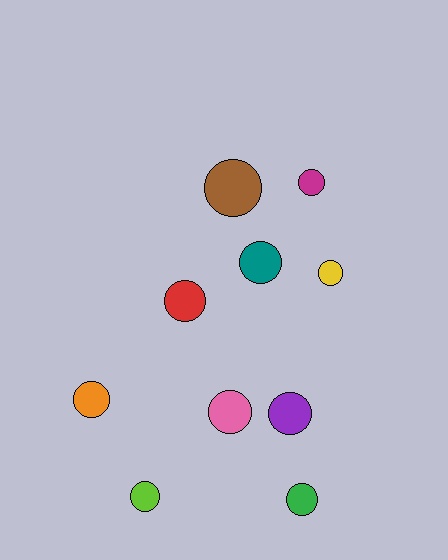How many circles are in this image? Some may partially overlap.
There are 10 circles.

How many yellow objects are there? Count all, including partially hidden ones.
There is 1 yellow object.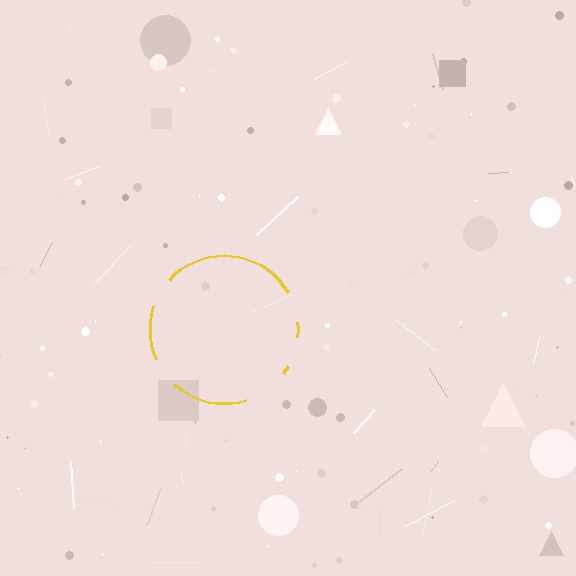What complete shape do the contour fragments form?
The contour fragments form a circle.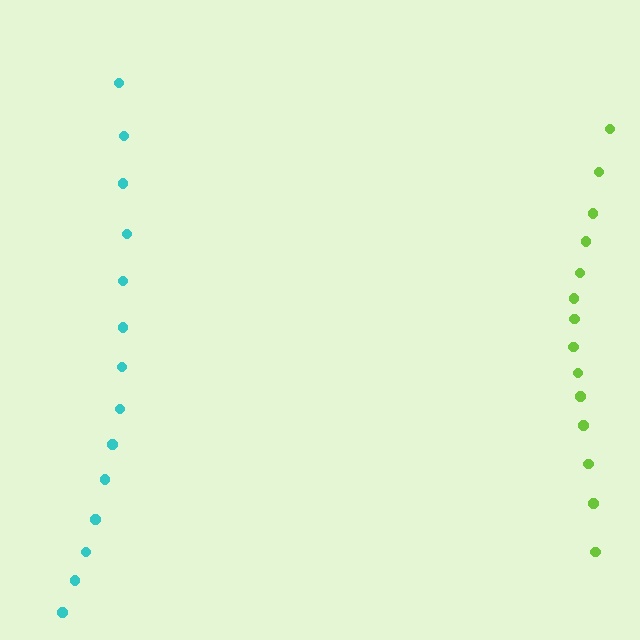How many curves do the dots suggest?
There are 2 distinct paths.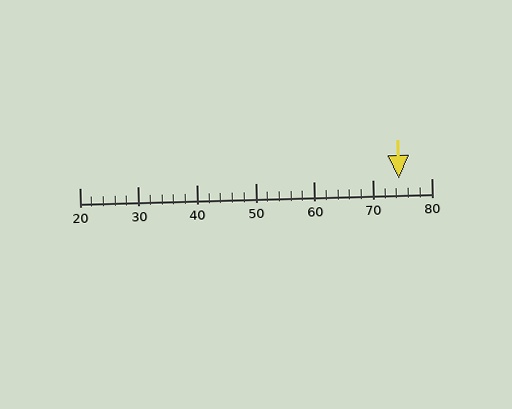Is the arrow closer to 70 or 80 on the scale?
The arrow is closer to 70.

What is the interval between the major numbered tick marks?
The major tick marks are spaced 10 units apart.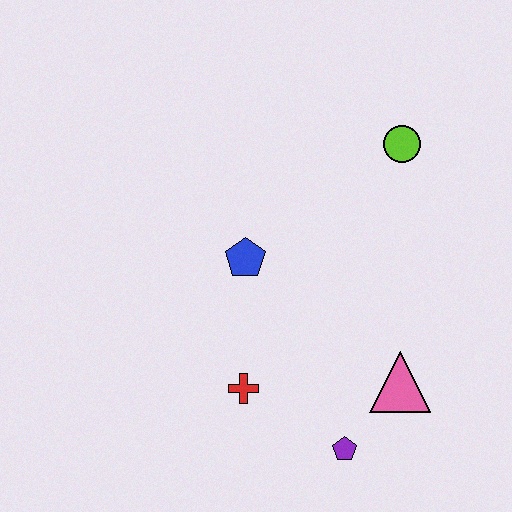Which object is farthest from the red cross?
The lime circle is farthest from the red cross.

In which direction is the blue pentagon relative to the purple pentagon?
The blue pentagon is above the purple pentagon.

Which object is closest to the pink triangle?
The purple pentagon is closest to the pink triangle.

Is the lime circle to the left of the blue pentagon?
No